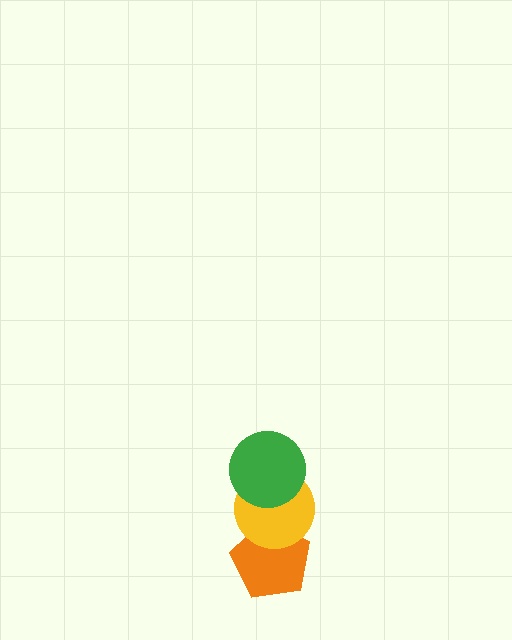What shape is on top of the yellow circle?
The green circle is on top of the yellow circle.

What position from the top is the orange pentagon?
The orange pentagon is 3rd from the top.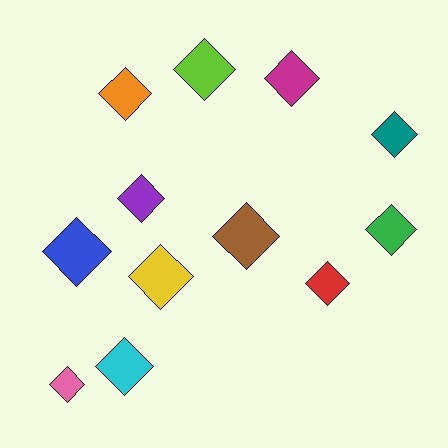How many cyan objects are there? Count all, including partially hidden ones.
There is 1 cyan object.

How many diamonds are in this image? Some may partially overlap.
There are 12 diamonds.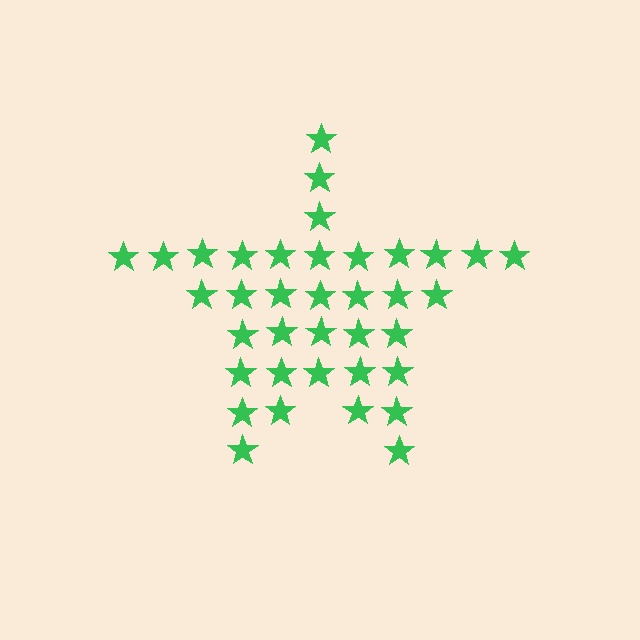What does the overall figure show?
The overall figure shows a star.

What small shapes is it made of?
It is made of small stars.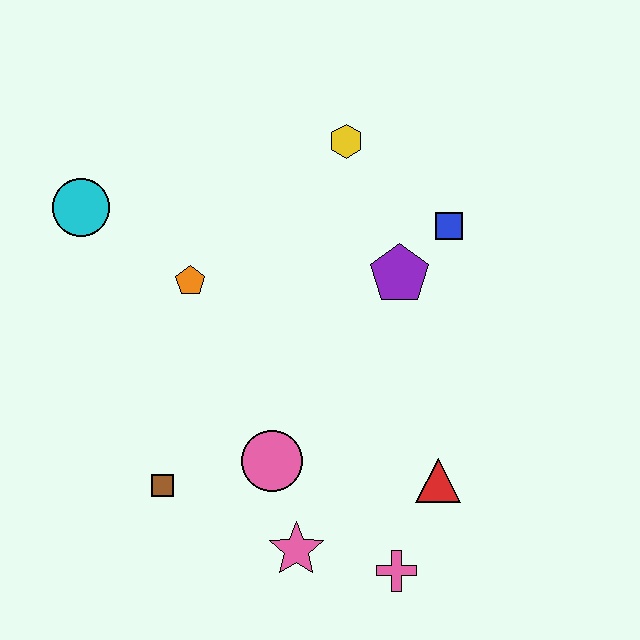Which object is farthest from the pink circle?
The yellow hexagon is farthest from the pink circle.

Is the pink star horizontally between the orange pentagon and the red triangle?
Yes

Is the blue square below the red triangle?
No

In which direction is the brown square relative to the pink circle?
The brown square is to the left of the pink circle.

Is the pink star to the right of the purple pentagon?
No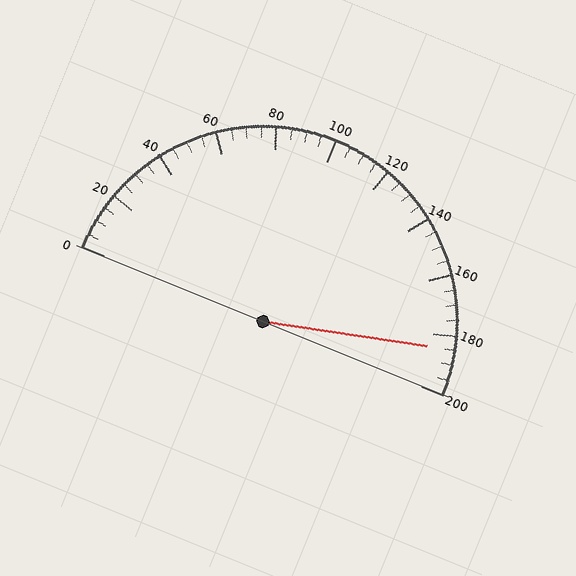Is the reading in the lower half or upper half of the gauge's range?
The reading is in the upper half of the range (0 to 200).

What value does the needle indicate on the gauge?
The needle indicates approximately 185.